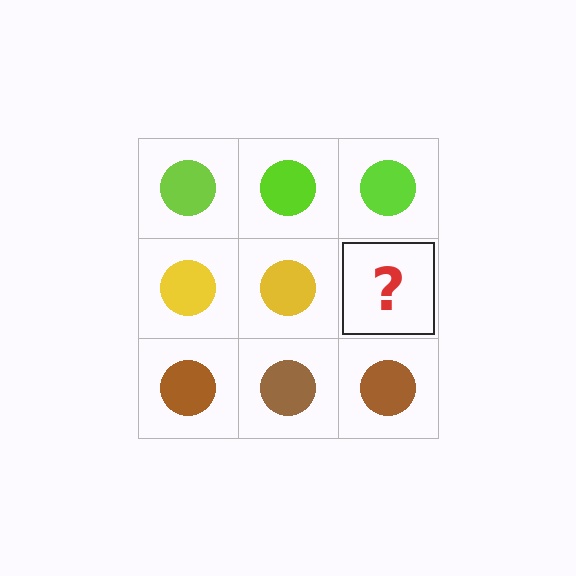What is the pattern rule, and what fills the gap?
The rule is that each row has a consistent color. The gap should be filled with a yellow circle.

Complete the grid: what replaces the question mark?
The question mark should be replaced with a yellow circle.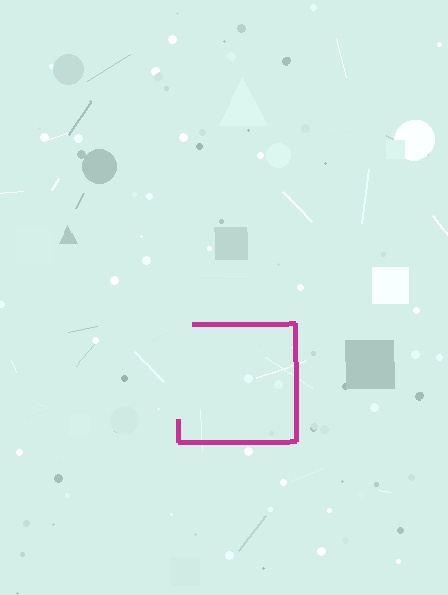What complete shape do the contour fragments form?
The contour fragments form a square.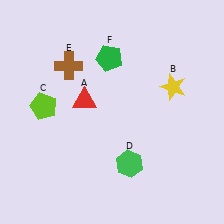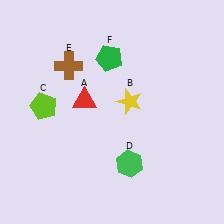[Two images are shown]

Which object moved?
The yellow star (B) moved left.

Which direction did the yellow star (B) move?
The yellow star (B) moved left.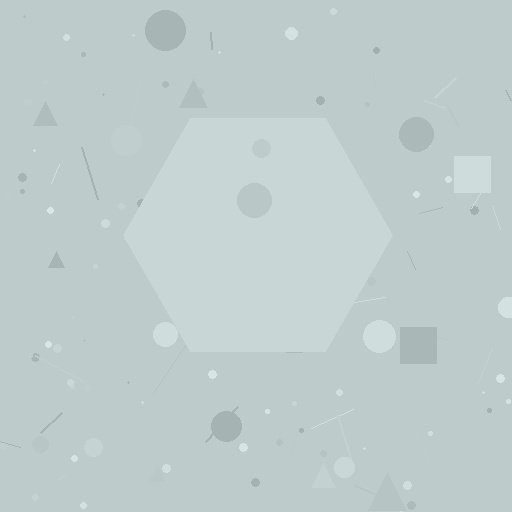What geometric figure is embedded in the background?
A hexagon is embedded in the background.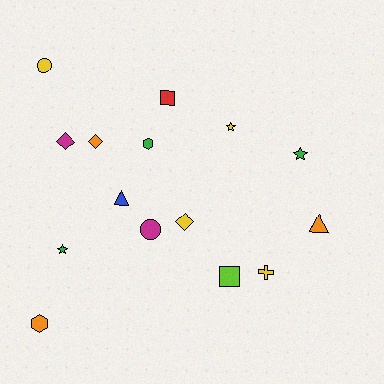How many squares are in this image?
There are 2 squares.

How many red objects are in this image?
There is 1 red object.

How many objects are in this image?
There are 15 objects.